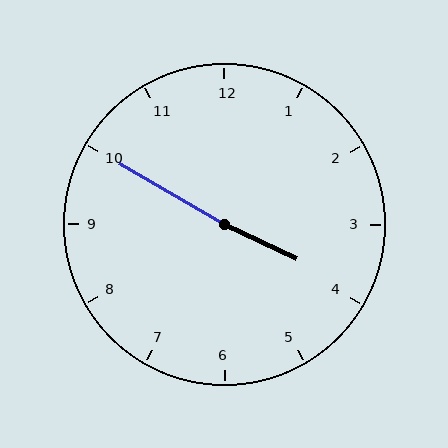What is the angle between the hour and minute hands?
Approximately 175 degrees.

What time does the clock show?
3:50.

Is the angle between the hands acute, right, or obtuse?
It is obtuse.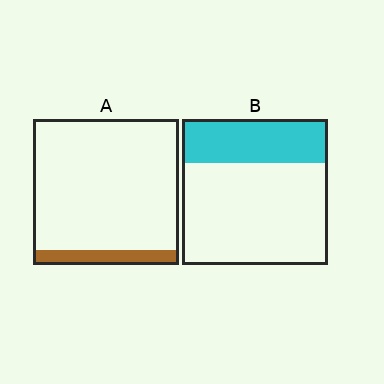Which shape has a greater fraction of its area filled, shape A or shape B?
Shape B.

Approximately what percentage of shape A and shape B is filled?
A is approximately 10% and B is approximately 30%.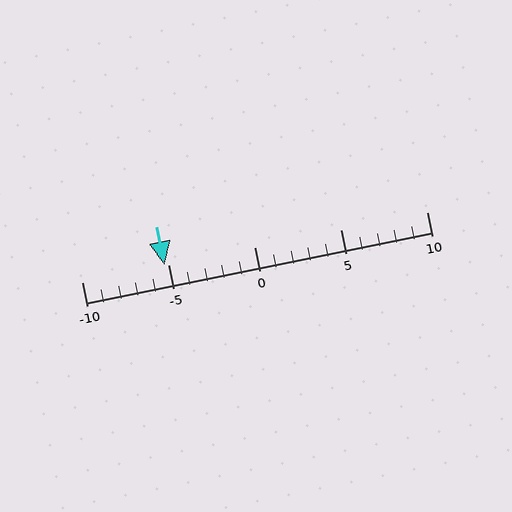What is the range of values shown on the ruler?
The ruler shows values from -10 to 10.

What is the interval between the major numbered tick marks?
The major tick marks are spaced 5 units apart.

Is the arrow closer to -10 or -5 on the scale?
The arrow is closer to -5.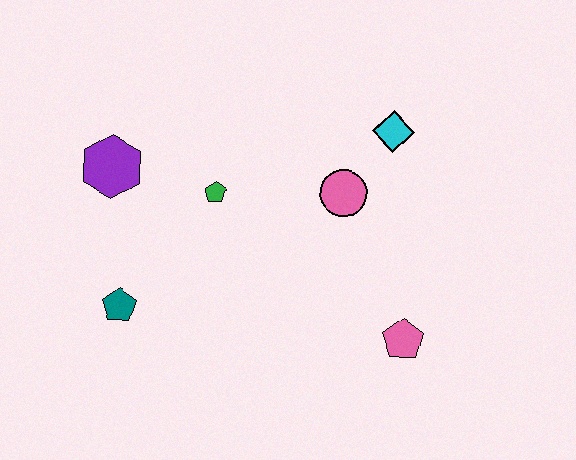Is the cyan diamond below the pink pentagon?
No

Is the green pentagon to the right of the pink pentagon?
No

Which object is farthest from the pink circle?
The teal pentagon is farthest from the pink circle.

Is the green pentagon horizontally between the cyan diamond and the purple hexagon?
Yes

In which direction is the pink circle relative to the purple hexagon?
The pink circle is to the right of the purple hexagon.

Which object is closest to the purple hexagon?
The green pentagon is closest to the purple hexagon.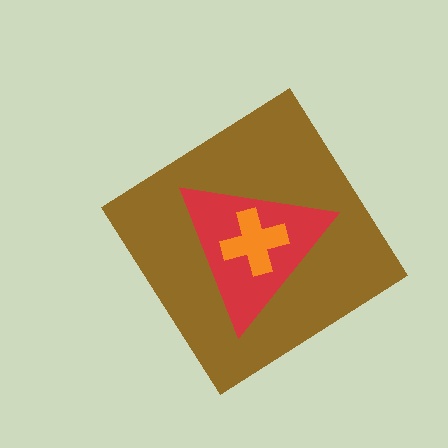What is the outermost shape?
The brown diamond.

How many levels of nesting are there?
3.